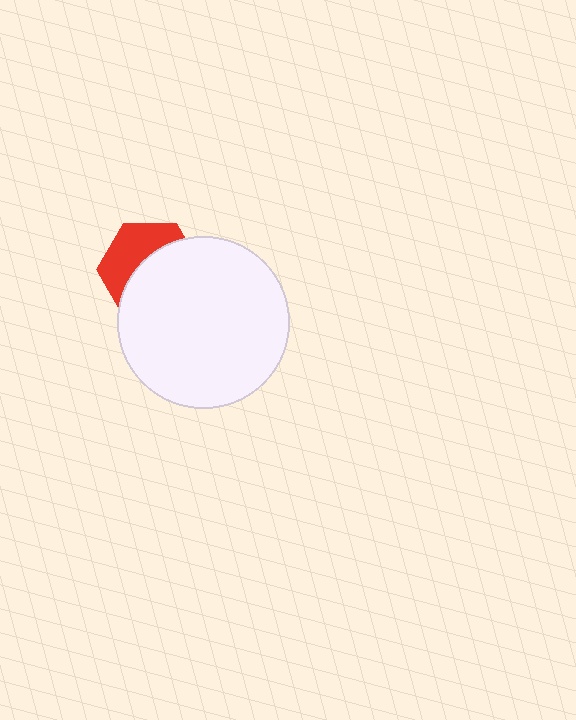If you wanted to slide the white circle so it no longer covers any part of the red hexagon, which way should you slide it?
Slide it toward the lower-right — that is the most direct way to separate the two shapes.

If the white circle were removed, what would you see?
You would see the complete red hexagon.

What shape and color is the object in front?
The object in front is a white circle.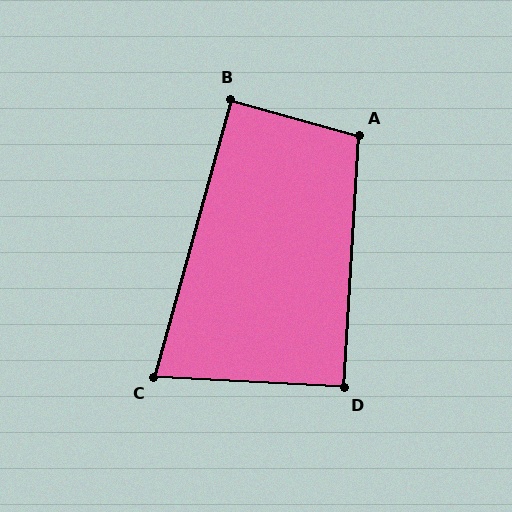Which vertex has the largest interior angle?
A, at approximately 102 degrees.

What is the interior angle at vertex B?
Approximately 90 degrees (approximately right).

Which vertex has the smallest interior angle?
C, at approximately 78 degrees.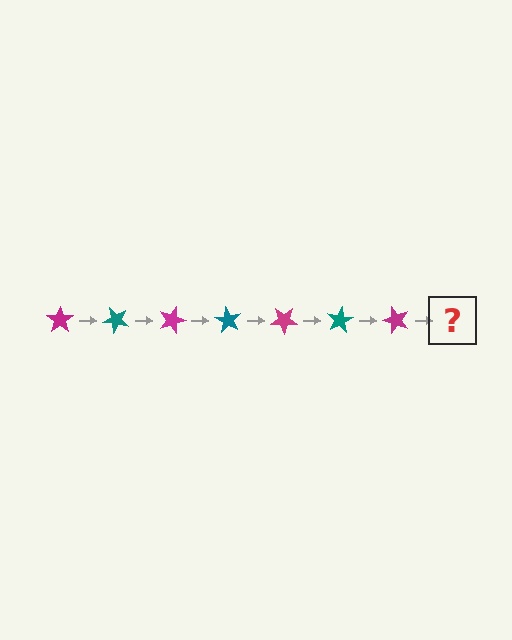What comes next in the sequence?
The next element should be a teal star, rotated 315 degrees from the start.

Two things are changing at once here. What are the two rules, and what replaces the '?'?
The two rules are that it rotates 45 degrees each step and the color cycles through magenta and teal. The '?' should be a teal star, rotated 315 degrees from the start.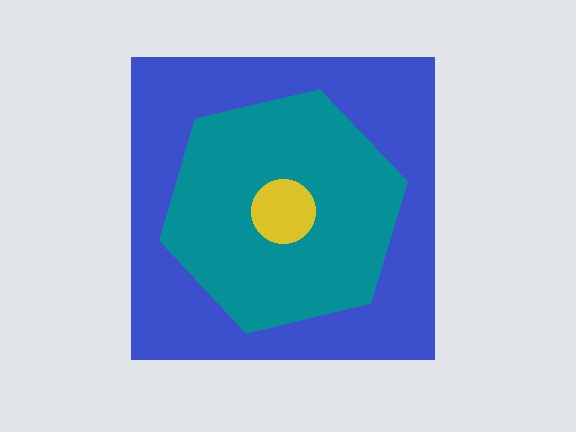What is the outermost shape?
The blue square.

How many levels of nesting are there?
3.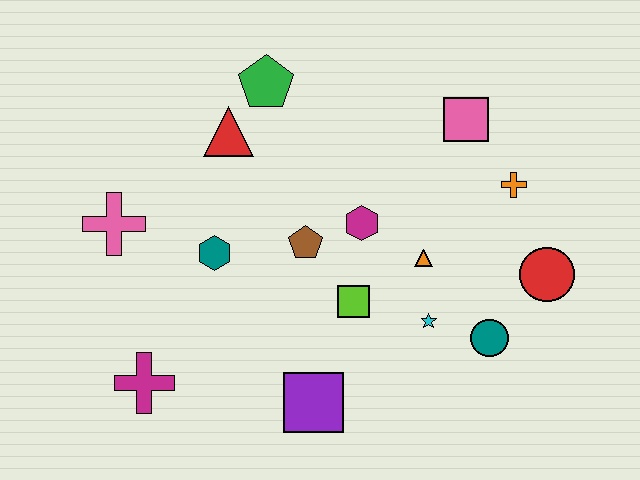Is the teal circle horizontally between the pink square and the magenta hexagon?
No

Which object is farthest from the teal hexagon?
The red circle is farthest from the teal hexagon.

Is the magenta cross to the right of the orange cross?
No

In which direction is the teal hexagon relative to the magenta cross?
The teal hexagon is above the magenta cross.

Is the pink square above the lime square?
Yes